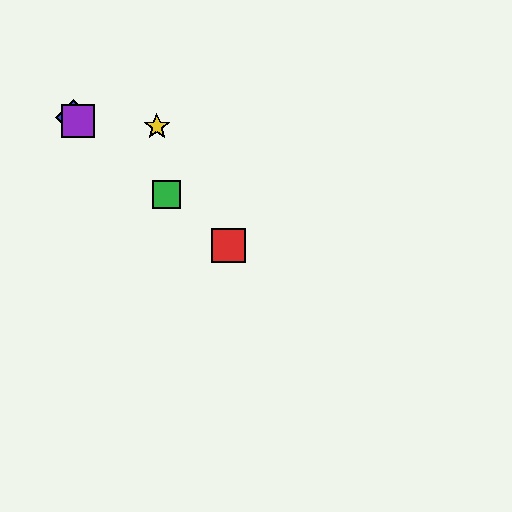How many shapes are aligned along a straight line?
4 shapes (the red square, the blue diamond, the green square, the purple square) are aligned along a straight line.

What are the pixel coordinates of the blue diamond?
The blue diamond is at (74, 117).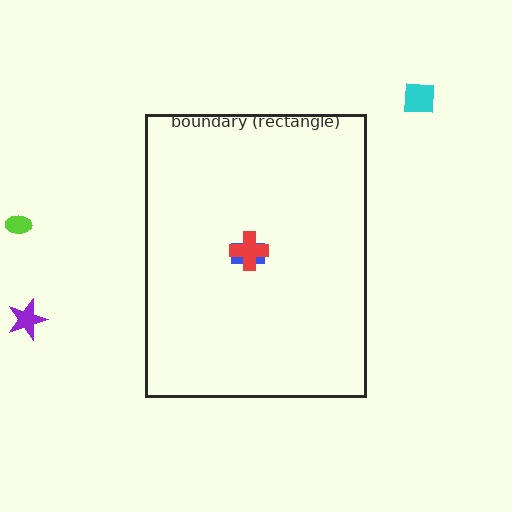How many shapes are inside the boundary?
2 inside, 3 outside.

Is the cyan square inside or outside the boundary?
Outside.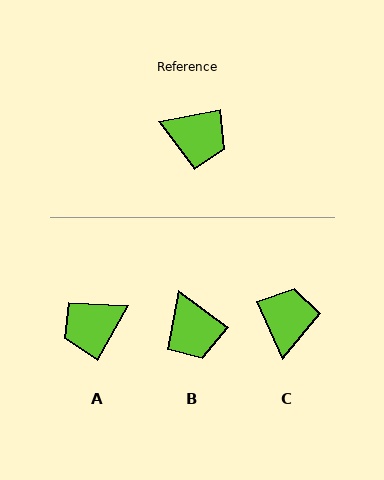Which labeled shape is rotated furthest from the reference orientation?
A, about 130 degrees away.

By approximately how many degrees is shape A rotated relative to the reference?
Approximately 130 degrees clockwise.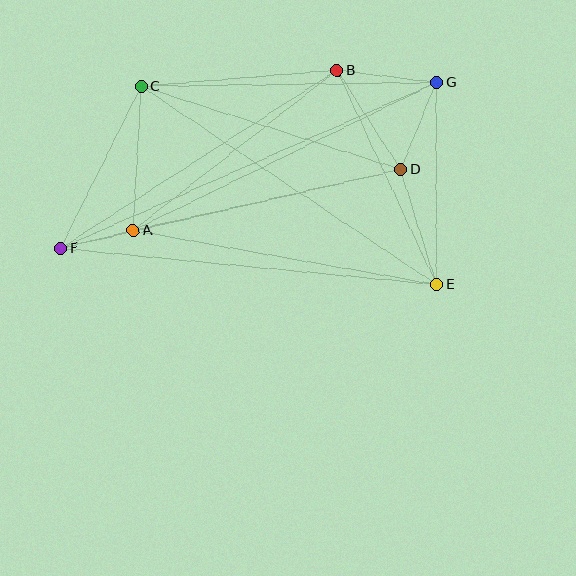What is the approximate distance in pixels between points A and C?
The distance between A and C is approximately 144 pixels.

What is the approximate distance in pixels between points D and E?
The distance between D and E is approximately 121 pixels.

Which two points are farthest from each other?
Points F and G are farthest from each other.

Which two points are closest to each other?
Points A and F are closest to each other.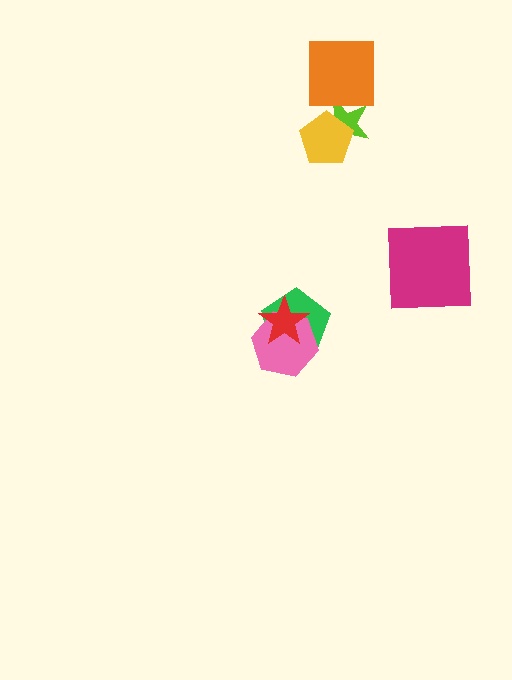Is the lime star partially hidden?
Yes, it is partially covered by another shape.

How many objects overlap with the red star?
2 objects overlap with the red star.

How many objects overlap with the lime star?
2 objects overlap with the lime star.